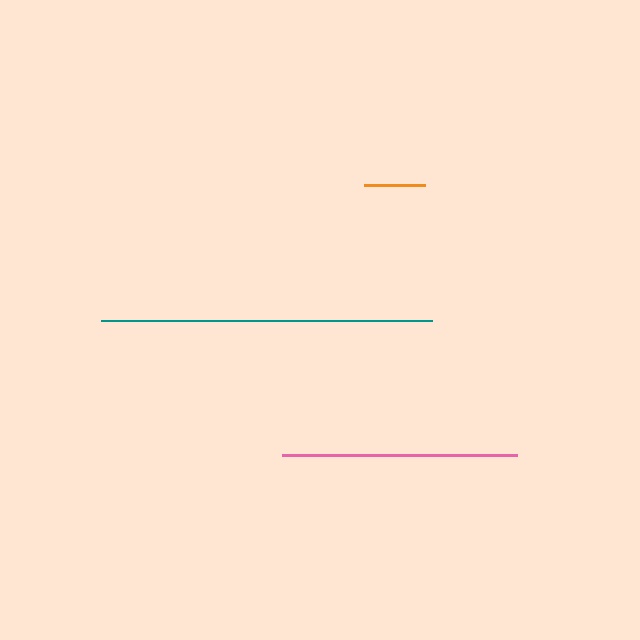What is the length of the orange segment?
The orange segment is approximately 61 pixels long.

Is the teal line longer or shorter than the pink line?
The teal line is longer than the pink line.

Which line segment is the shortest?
The orange line is the shortest at approximately 61 pixels.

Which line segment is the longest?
The teal line is the longest at approximately 332 pixels.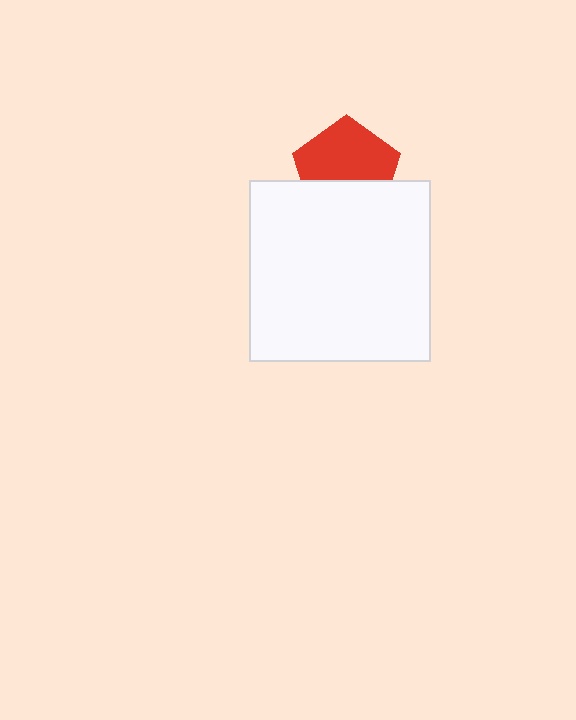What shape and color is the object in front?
The object in front is a white square.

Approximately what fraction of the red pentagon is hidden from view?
Roughly 39% of the red pentagon is hidden behind the white square.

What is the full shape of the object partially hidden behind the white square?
The partially hidden object is a red pentagon.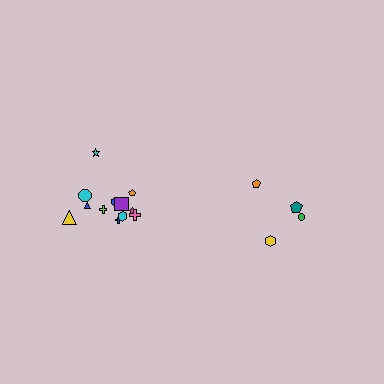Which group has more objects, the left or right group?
The left group.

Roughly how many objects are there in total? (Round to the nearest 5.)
Roughly 15 objects in total.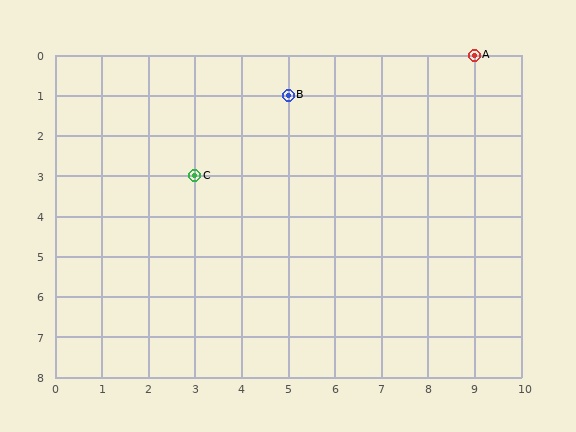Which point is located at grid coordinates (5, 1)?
Point B is at (5, 1).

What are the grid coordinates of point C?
Point C is at grid coordinates (3, 3).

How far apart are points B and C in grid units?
Points B and C are 2 columns and 2 rows apart (about 2.8 grid units diagonally).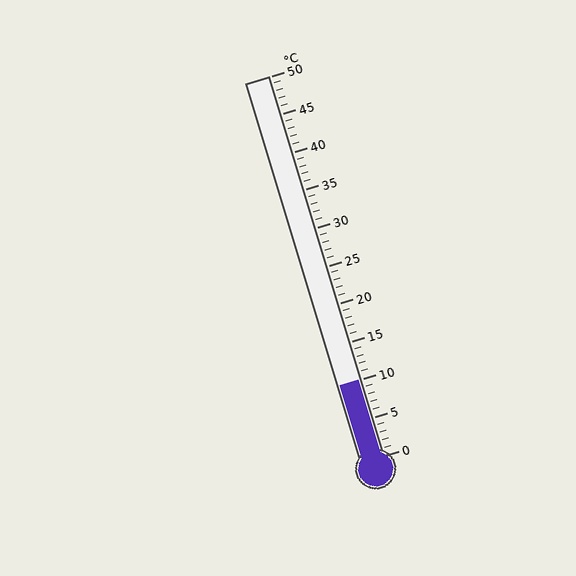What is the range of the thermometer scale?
The thermometer scale ranges from 0°C to 50°C.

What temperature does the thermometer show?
The thermometer shows approximately 10°C.